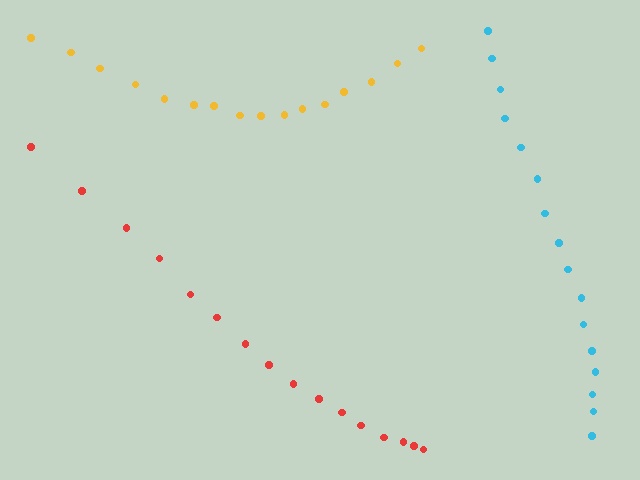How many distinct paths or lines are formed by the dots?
There are 3 distinct paths.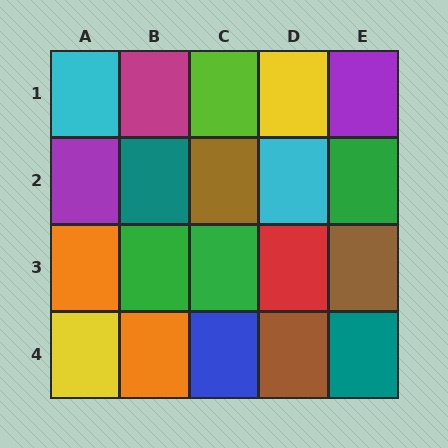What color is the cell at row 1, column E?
Purple.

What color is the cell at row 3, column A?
Orange.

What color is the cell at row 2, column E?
Green.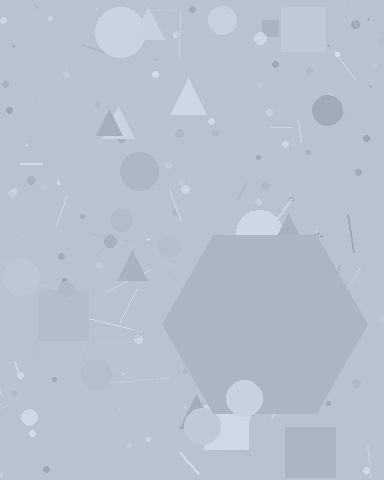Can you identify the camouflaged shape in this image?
The camouflaged shape is a hexagon.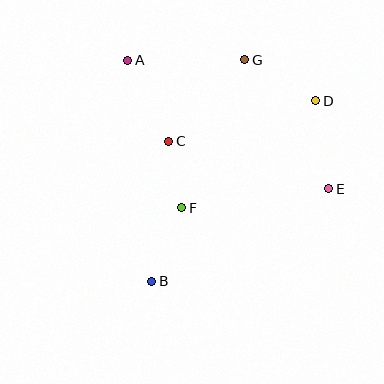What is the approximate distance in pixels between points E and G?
The distance between E and G is approximately 154 pixels.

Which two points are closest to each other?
Points C and F are closest to each other.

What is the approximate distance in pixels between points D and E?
The distance between D and E is approximately 89 pixels.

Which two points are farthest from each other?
Points B and D are farthest from each other.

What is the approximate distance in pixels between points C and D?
The distance between C and D is approximately 153 pixels.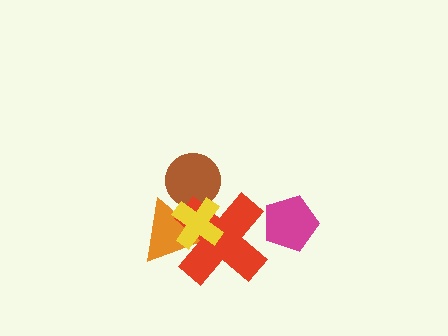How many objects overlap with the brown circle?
3 objects overlap with the brown circle.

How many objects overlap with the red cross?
3 objects overlap with the red cross.